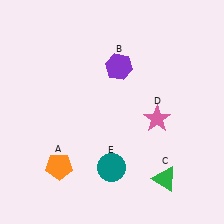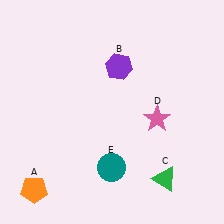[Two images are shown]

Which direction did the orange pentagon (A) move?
The orange pentagon (A) moved left.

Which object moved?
The orange pentagon (A) moved left.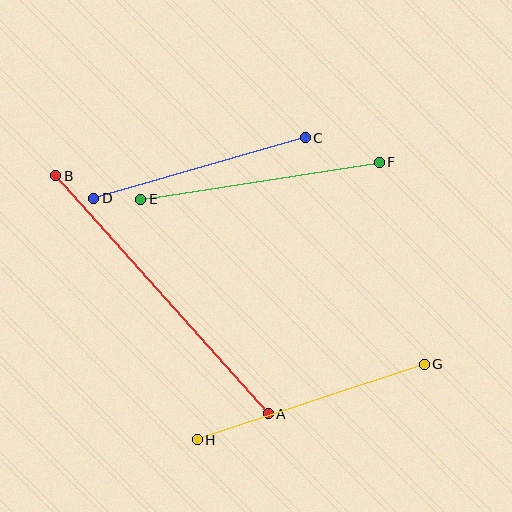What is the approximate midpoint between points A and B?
The midpoint is at approximately (162, 295) pixels.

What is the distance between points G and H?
The distance is approximately 239 pixels.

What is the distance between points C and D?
The distance is approximately 220 pixels.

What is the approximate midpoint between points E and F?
The midpoint is at approximately (260, 181) pixels.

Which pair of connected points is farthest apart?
Points A and B are farthest apart.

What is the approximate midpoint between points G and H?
The midpoint is at approximately (311, 402) pixels.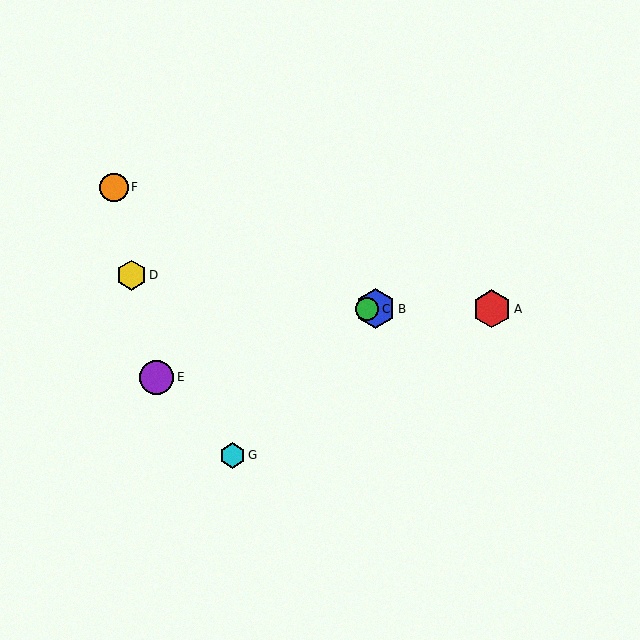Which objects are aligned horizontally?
Objects A, B, C are aligned horizontally.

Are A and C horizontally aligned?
Yes, both are at y≈309.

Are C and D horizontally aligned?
No, C is at y≈309 and D is at y≈275.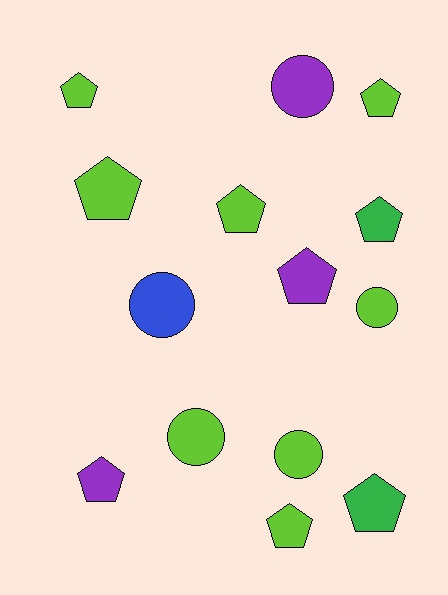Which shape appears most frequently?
Pentagon, with 9 objects.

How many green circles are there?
There are no green circles.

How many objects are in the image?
There are 14 objects.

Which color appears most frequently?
Lime, with 8 objects.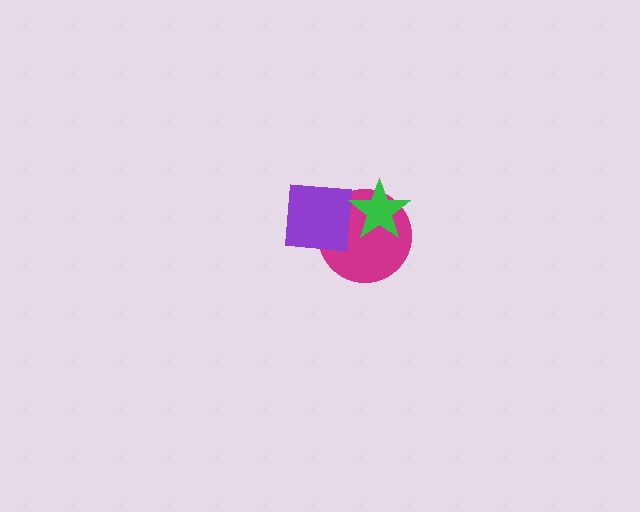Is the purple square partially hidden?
Yes, it is partially covered by another shape.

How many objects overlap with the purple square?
2 objects overlap with the purple square.